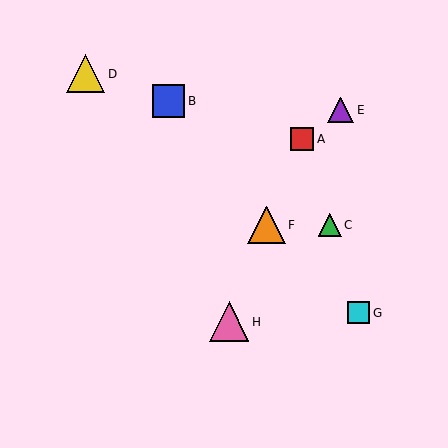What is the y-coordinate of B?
Object B is at y≈101.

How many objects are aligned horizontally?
2 objects (C, F) are aligned horizontally.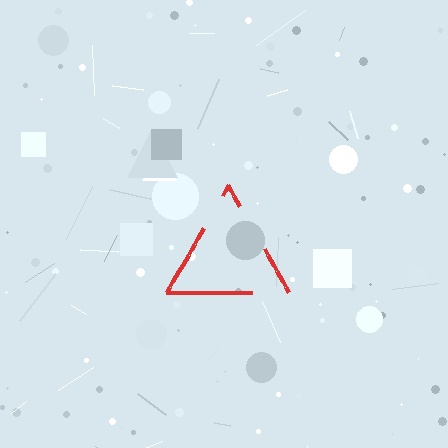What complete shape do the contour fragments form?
The contour fragments form a triangle.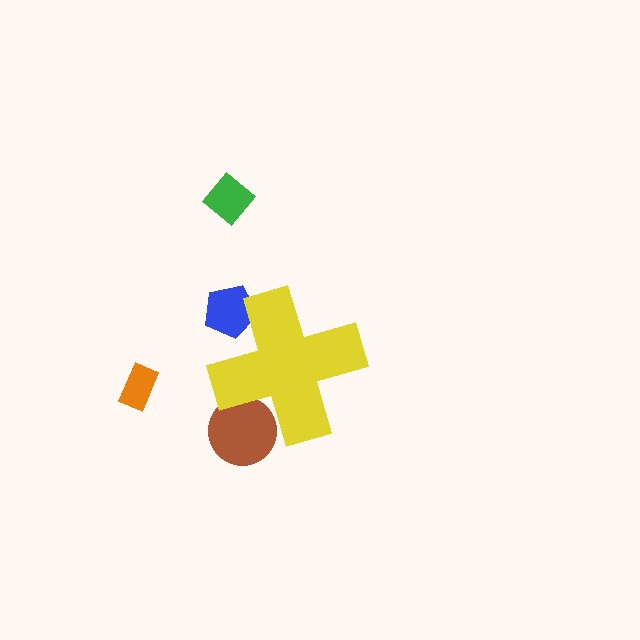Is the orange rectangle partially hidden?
No, the orange rectangle is fully visible.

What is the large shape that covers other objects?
A yellow cross.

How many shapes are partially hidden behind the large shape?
2 shapes are partially hidden.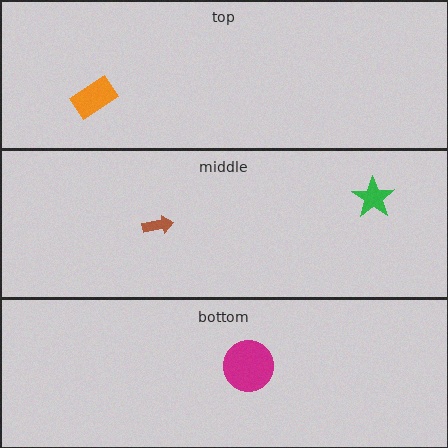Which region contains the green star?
The middle region.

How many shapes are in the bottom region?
1.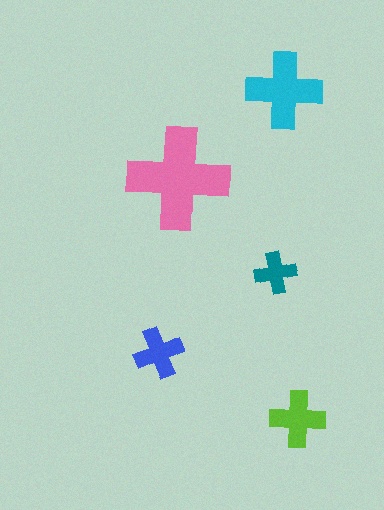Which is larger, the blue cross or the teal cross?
The blue one.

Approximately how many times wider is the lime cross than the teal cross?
About 1.5 times wider.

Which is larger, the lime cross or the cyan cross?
The cyan one.